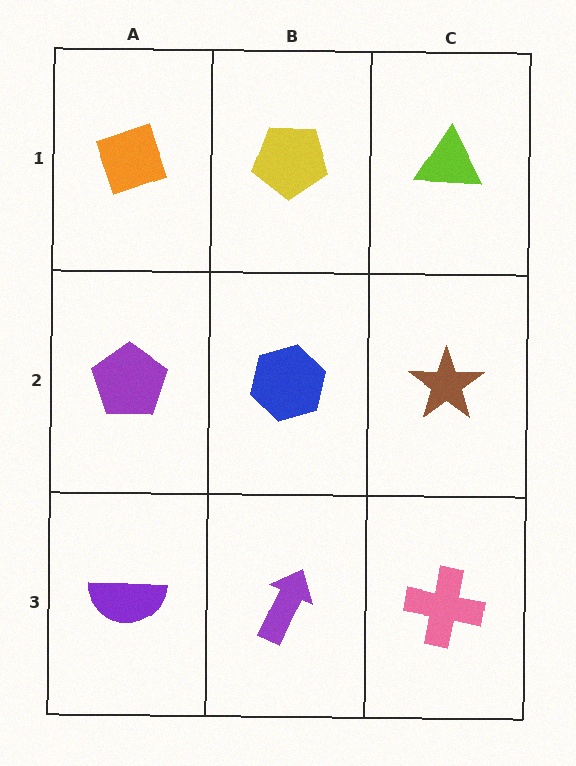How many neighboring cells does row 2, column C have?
3.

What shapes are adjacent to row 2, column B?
A yellow pentagon (row 1, column B), a purple arrow (row 3, column B), a purple pentagon (row 2, column A), a brown star (row 2, column C).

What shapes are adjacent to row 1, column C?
A brown star (row 2, column C), a yellow pentagon (row 1, column B).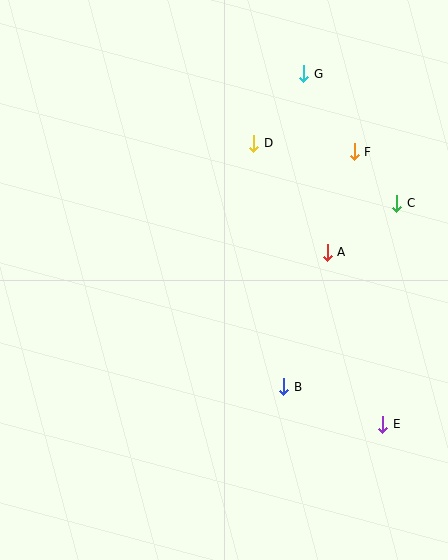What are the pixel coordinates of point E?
Point E is at (383, 424).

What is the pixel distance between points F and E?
The distance between F and E is 274 pixels.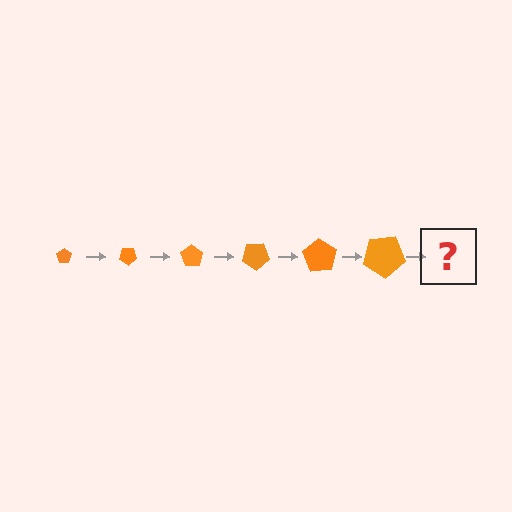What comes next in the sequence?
The next element should be a pentagon, larger than the previous one and rotated 210 degrees from the start.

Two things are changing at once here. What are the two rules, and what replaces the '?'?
The two rules are that the pentagon grows larger each step and it rotates 35 degrees each step. The '?' should be a pentagon, larger than the previous one and rotated 210 degrees from the start.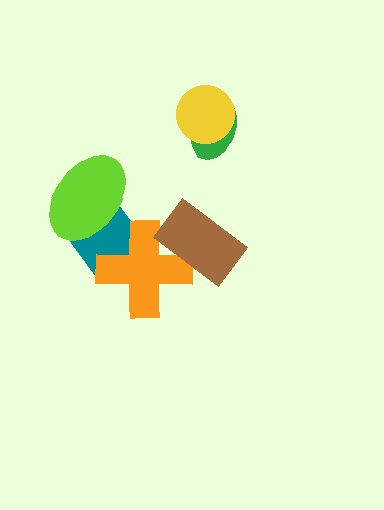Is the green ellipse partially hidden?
Yes, it is partially covered by another shape.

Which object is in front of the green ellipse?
The yellow circle is in front of the green ellipse.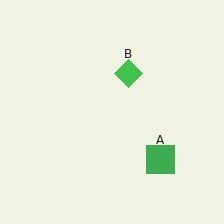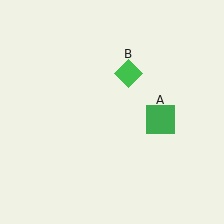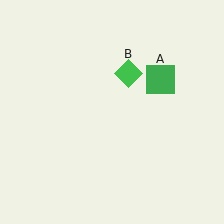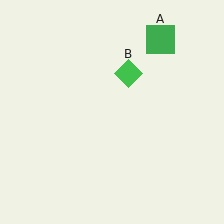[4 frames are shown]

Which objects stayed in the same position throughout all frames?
Green diamond (object B) remained stationary.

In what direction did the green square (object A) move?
The green square (object A) moved up.